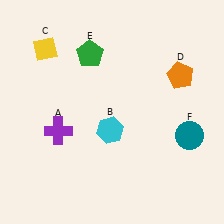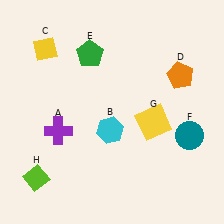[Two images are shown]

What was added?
A yellow square (G), a lime diamond (H) were added in Image 2.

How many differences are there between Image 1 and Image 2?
There are 2 differences between the two images.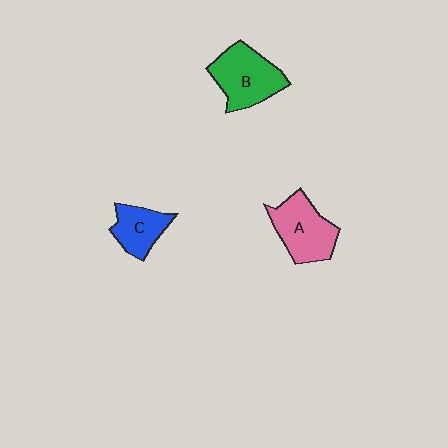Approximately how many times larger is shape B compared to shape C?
Approximately 1.6 times.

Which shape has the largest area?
Shape B (green).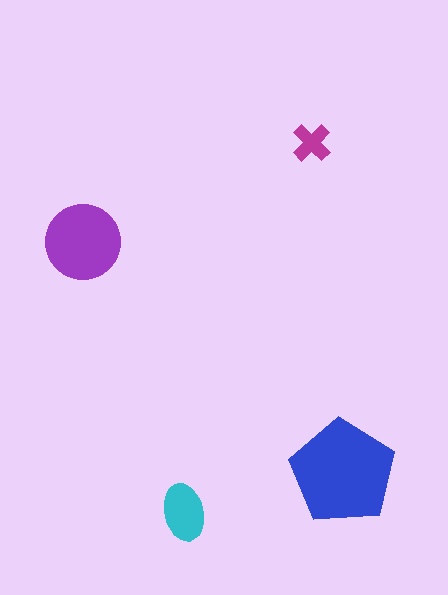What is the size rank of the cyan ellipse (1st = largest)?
3rd.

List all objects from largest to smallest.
The blue pentagon, the purple circle, the cyan ellipse, the magenta cross.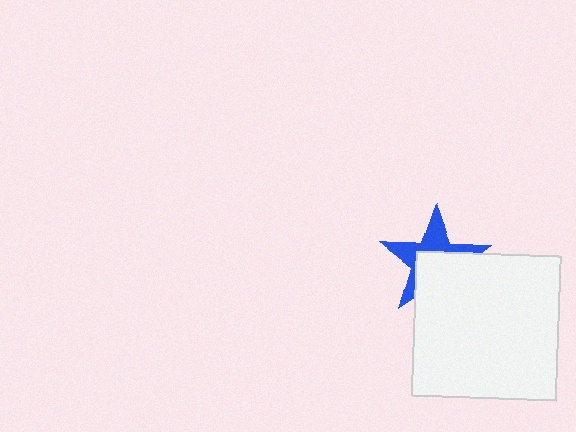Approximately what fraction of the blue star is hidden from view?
Roughly 51% of the blue star is hidden behind the white square.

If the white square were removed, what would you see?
You would see the complete blue star.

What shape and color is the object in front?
The object in front is a white square.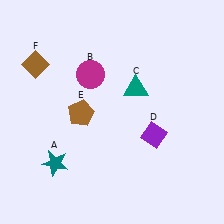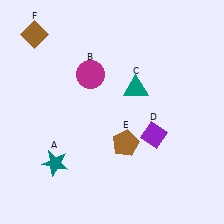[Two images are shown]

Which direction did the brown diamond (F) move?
The brown diamond (F) moved up.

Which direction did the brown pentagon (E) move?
The brown pentagon (E) moved right.